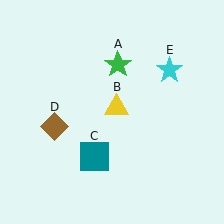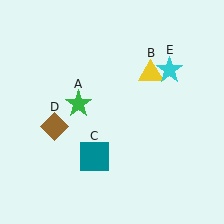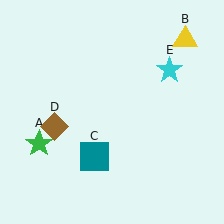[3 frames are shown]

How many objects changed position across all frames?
2 objects changed position: green star (object A), yellow triangle (object B).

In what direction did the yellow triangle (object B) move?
The yellow triangle (object B) moved up and to the right.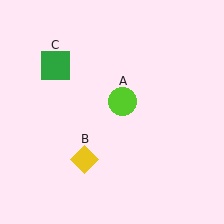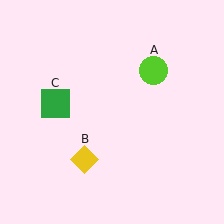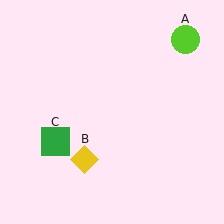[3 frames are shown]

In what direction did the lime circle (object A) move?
The lime circle (object A) moved up and to the right.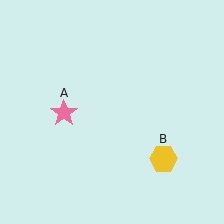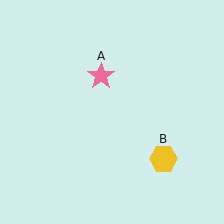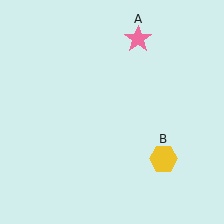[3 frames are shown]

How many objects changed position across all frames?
1 object changed position: pink star (object A).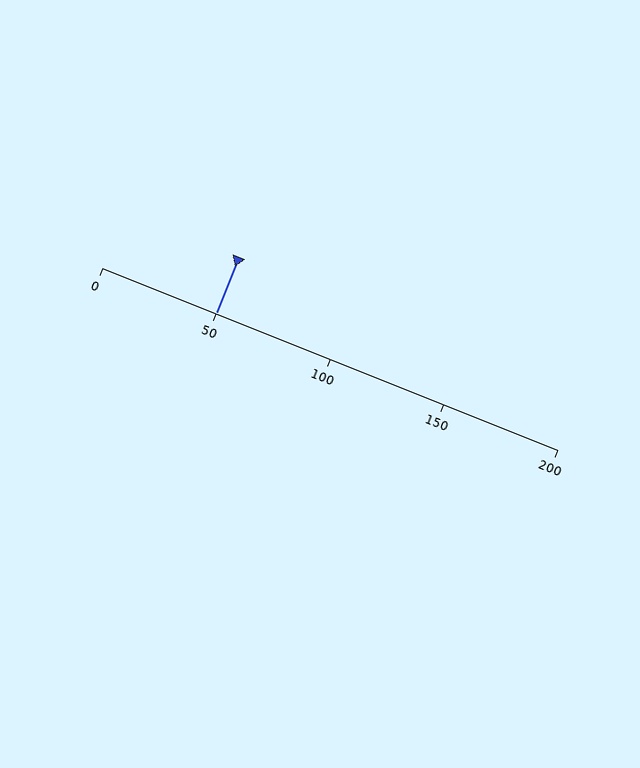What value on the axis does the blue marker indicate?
The marker indicates approximately 50.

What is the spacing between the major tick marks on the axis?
The major ticks are spaced 50 apart.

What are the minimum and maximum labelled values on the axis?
The axis runs from 0 to 200.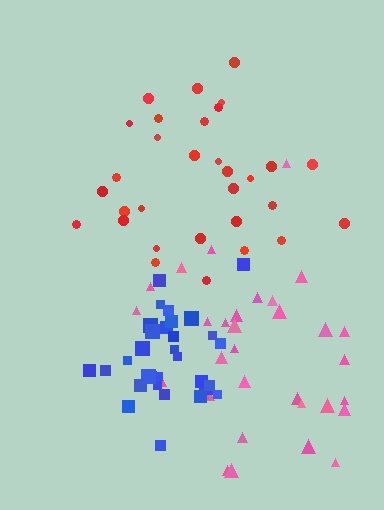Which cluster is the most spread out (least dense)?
Pink.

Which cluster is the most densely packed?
Blue.